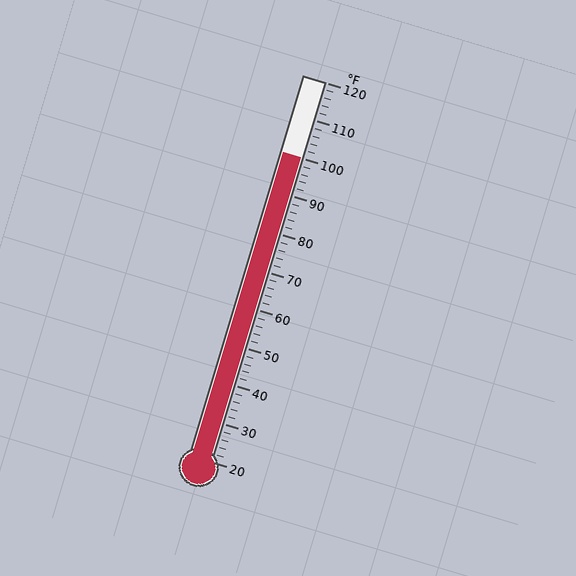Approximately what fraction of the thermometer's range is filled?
The thermometer is filled to approximately 80% of its range.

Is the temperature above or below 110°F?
The temperature is below 110°F.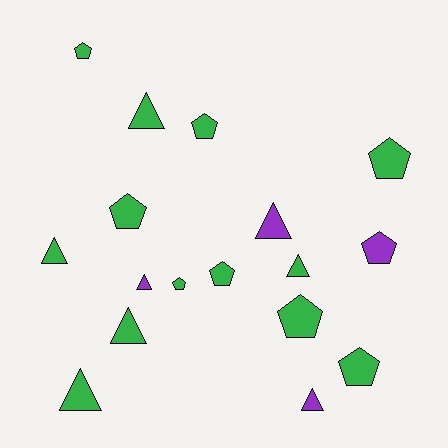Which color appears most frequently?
Green, with 13 objects.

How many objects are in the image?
There are 17 objects.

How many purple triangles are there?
There are 3 purple triangles.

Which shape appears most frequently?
Pentagon, with 9 objects.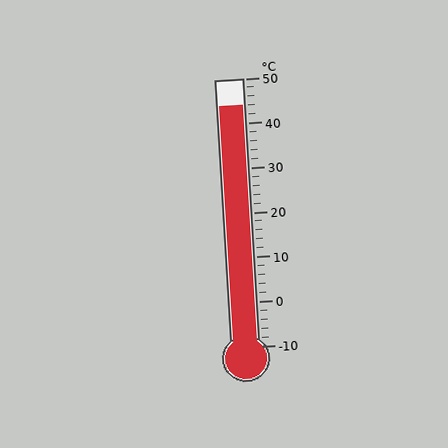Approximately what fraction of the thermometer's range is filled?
The thermometer is filled to approximately 90% of its range.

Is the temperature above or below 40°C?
The temperature is above 40°C.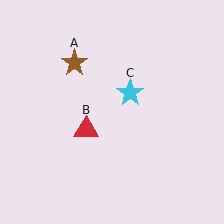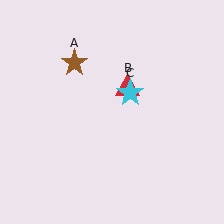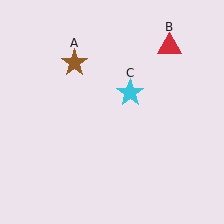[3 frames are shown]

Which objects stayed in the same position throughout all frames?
Brown star (object A) and cyan star (object C) remained stationary.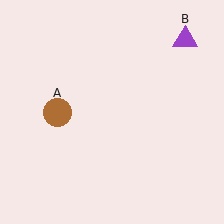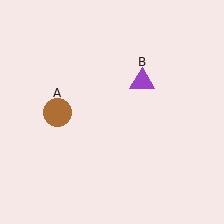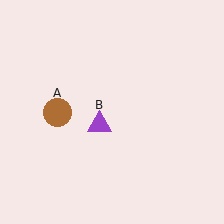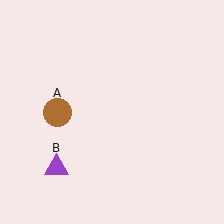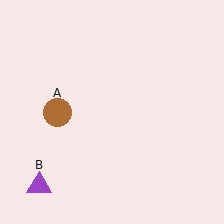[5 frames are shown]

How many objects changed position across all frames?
1 object changed position: purple triangle (object B).